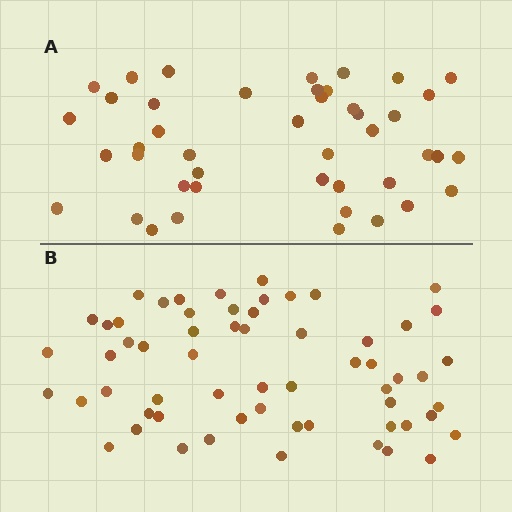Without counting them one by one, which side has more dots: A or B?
Region B (the bottom region) has more dots.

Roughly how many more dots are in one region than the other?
Region B has approximately 15 more dots than region A.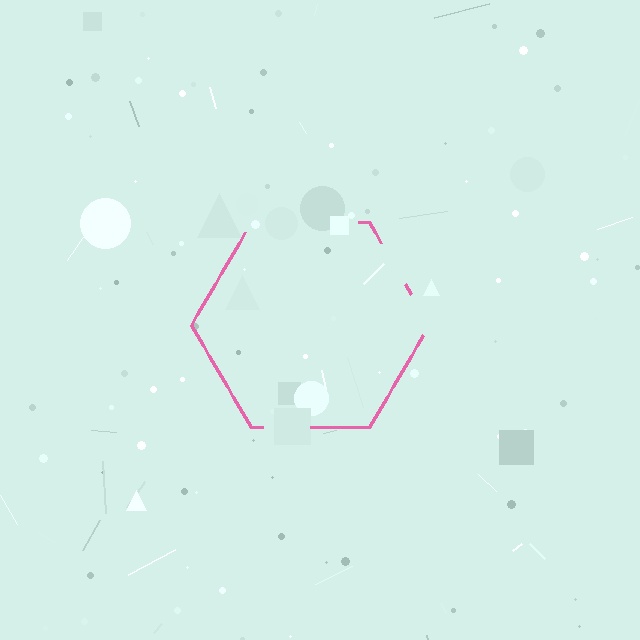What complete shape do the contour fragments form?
The contour fragments form a hexagon.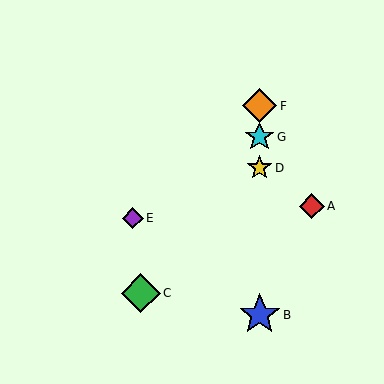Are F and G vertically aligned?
Yes, both are at x≈260.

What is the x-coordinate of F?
Object F is at x≈260.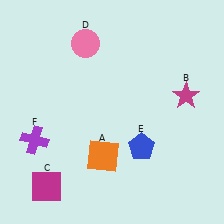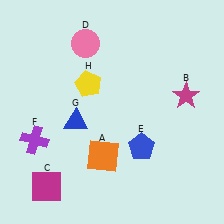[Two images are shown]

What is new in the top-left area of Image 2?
A yellow pentagon (H) was added in the top-left area of Image 2.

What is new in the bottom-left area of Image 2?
A blue triangle (G) was added in the bottom-left area of Image 2.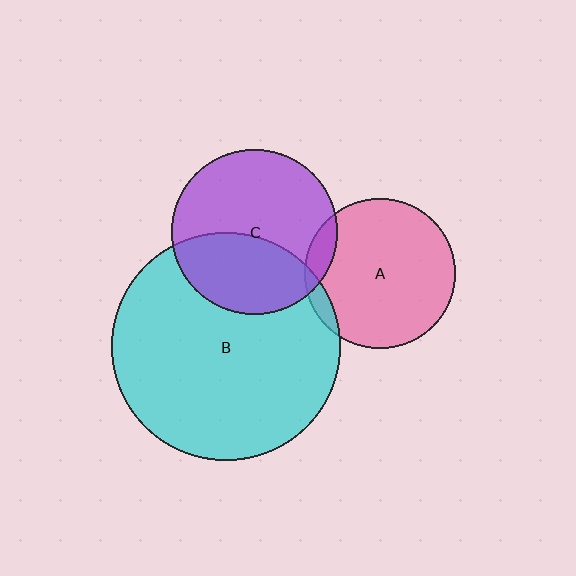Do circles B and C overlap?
Yes.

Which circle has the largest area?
Circle B (cyan).